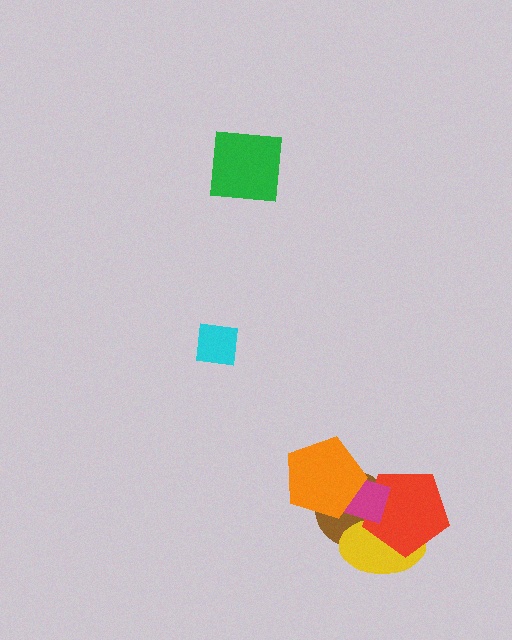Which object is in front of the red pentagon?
The magenta diamond is in front of the red pentagon.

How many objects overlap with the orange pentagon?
2 objects overlap with the orange pentagon.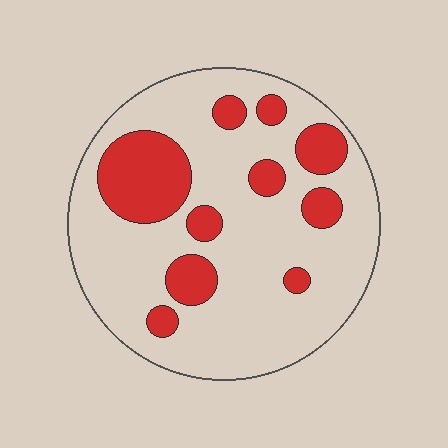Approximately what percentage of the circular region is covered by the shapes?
Approximately 25%.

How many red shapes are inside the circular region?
10.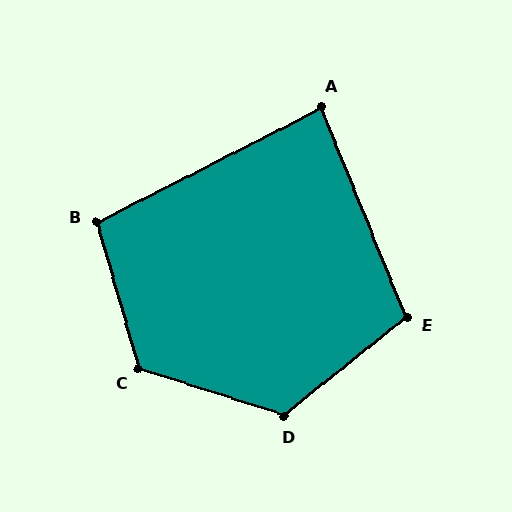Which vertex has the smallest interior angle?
A, at approximately 85 degrees.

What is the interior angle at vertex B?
Approximately 101 degrees (obtuse).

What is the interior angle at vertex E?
Approximately 107 degrees (obtuse).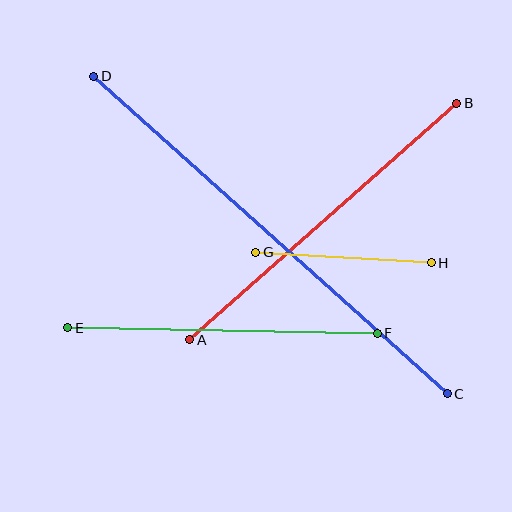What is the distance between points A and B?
The distance is approximately 357 pixels.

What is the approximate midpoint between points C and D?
The midpoint is at approximately (271, 235) pixels.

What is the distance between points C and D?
The distance is approximately 475 pixels.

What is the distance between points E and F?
The distance is approximately 309 pixels.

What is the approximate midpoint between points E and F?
The midpoint is at approximately (222, 330) pixels.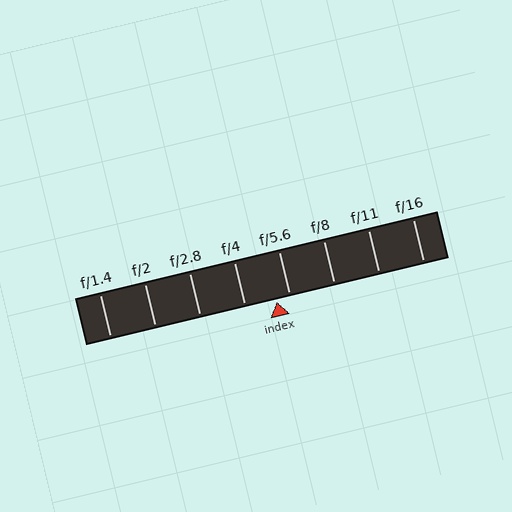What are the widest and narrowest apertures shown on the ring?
The widest aperture shown is f/1.4 and the narrowest is f/16.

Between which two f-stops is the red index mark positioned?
The index mark is between f/4 and f/5.6.